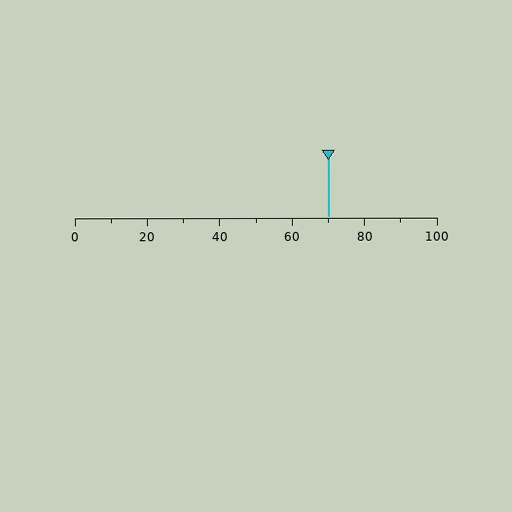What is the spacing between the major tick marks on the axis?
The major ticks are spaced 20 apart.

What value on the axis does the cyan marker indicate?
The marker indicates approximately 70.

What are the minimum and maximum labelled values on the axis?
The axis runs from 0 to 100.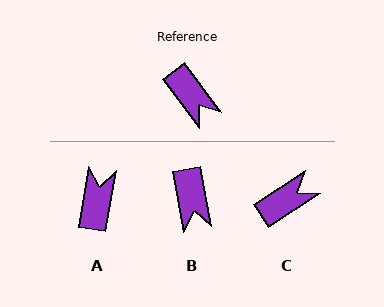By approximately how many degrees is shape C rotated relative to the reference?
Approximately 86 degrees counter-clockwise.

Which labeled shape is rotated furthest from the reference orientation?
A, about 133 degrees away.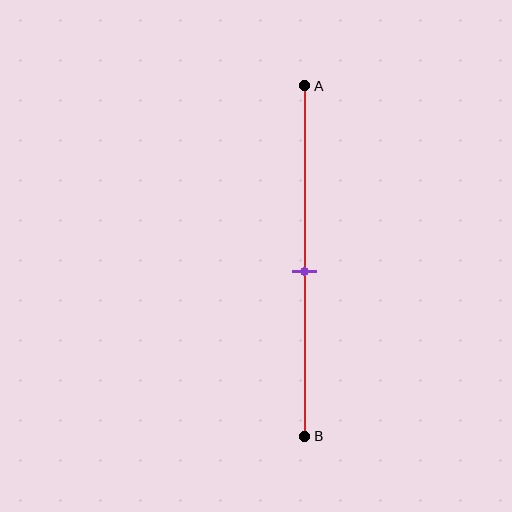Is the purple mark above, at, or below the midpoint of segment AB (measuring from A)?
The purple mark is below the midpoint of segment AB.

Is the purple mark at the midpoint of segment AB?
No, the mark is at about 55% from A, not at the 50% midpoint.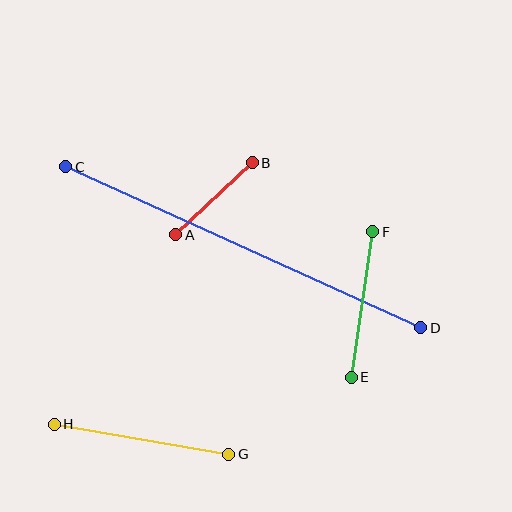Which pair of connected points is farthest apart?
Points C and D are farthest apart.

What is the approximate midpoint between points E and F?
The midpoint is at approximately (362, 305) pixels.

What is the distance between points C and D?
The distance is approximately 390 pixels.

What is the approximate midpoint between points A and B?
The midpoint is at approximately (214, 199) pixels.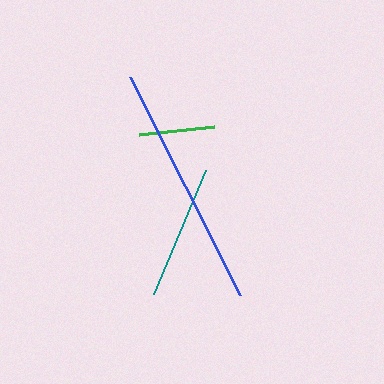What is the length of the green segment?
The green segment is approximately 76 pixels long.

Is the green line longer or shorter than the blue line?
The blue line is longer than the green line.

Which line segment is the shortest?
The green line is the shortest at approximately 76 pixels.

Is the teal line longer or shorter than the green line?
The teal line is longer than the green line.